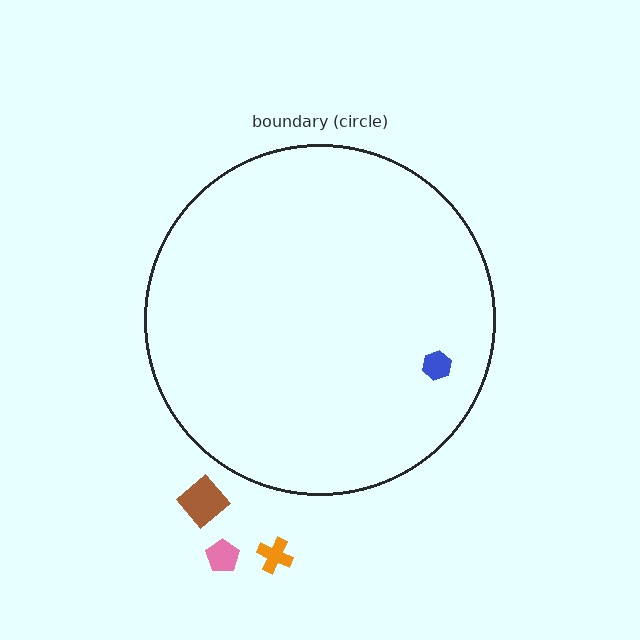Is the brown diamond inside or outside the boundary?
Outside.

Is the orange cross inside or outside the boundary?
Outside.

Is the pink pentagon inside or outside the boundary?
Outside.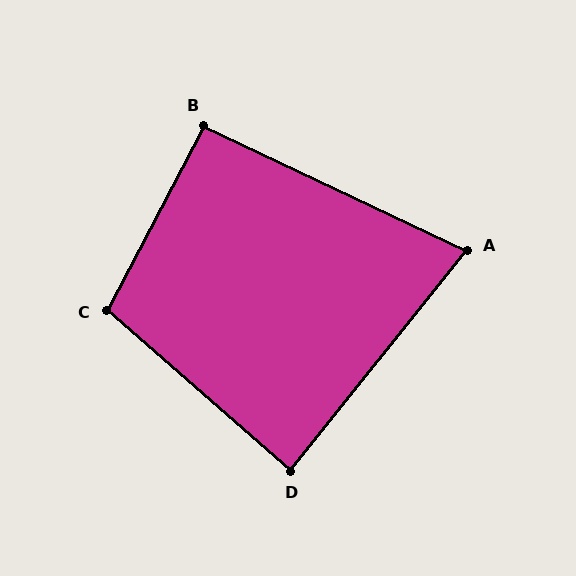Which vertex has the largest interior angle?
C, at approximately 103 degrees.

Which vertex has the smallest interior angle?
A, at approximately 77 degrees.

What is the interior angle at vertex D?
Approximately 88 degrees (approximately right).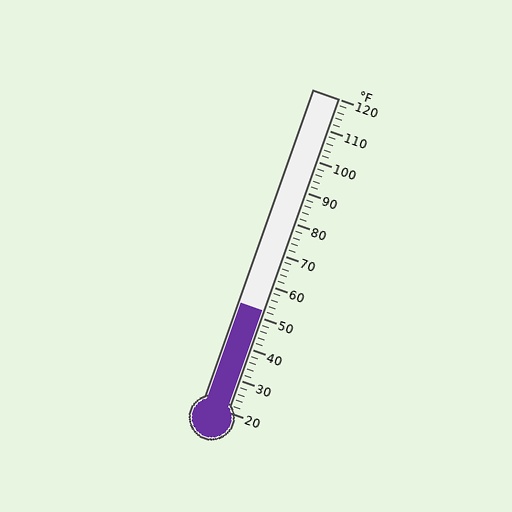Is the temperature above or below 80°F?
The temperature is below 80°F.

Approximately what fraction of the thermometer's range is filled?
The thermometer is filled to approximately 30% of its range.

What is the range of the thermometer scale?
The thermometer scale ranges from 20°F to 120°F.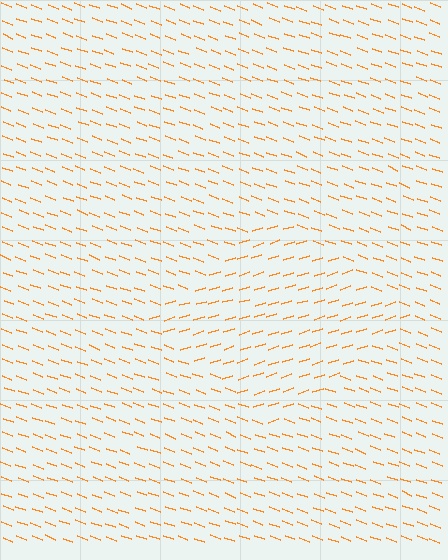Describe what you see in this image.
The image is filled with small orange line segments. A diamond region in the image has lines oriented differently from the surrounding lines, creating a visible texture boundary.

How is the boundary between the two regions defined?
The boundary is defined purely by a change in line orientation (approximately 38 degrees difference). All lines are the same color and thickness.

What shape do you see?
I see a diamond.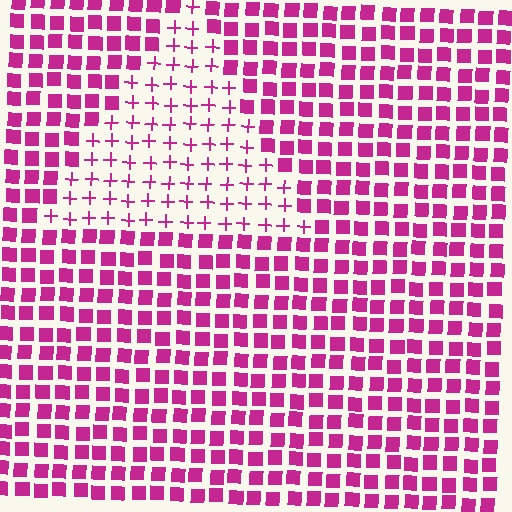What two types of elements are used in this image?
The image uses plus signs inside the triangle region and squares outside it.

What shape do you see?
I see a triangle.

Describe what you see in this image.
The image is filled with small magenta elements arranged in a uniform grid. A triangle-shaped region contains plus signs, while the surrounding area contains squares. The boundary is defined purely by the change in element shape.